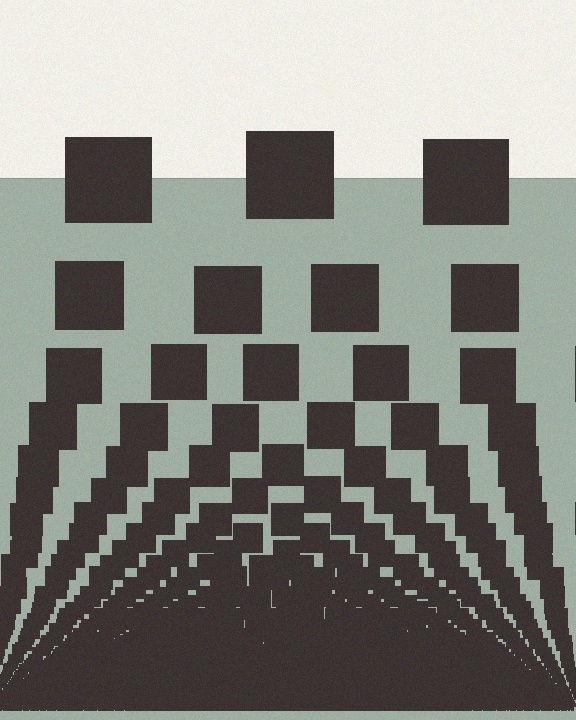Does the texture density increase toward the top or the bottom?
Density increases toward the bottom.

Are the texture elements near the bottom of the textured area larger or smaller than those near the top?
Smaller. The gradient is inverted — elements near the bottom are smaller and denser.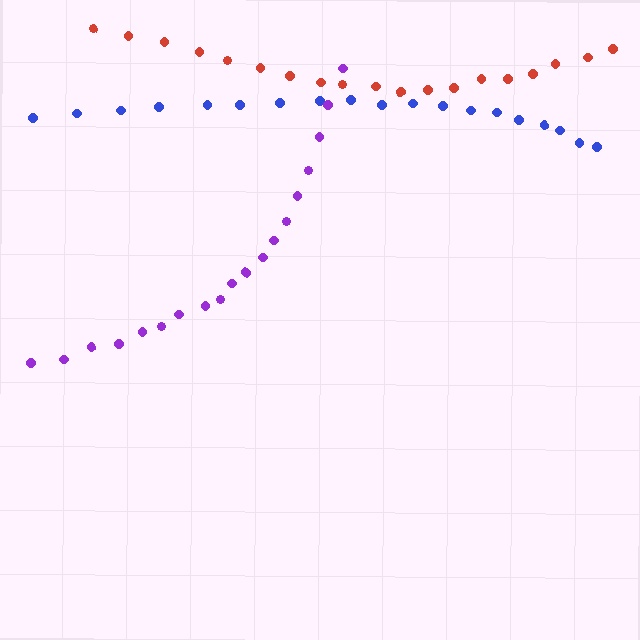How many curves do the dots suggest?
There are 3 distinct paths.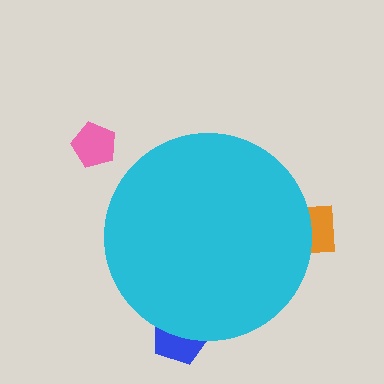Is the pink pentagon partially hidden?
No, the pink pentagon is fully visible.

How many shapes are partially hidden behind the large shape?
2 shapes are partially hidden.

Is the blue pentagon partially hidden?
Yes, the blue pentagon is partially hidden behind the cyan circle.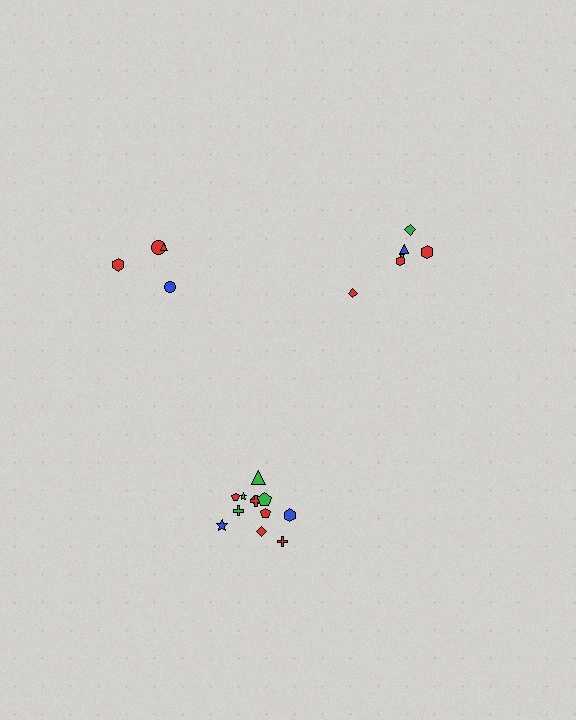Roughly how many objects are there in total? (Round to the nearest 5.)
Roughly 20 objects in total.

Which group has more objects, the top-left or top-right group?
The top-right group.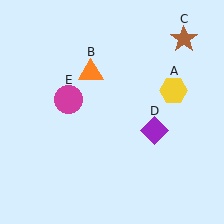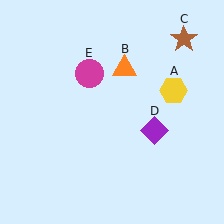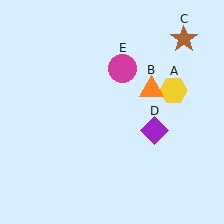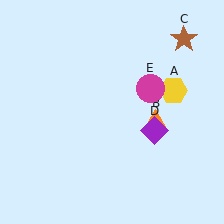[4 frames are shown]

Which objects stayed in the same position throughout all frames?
Yellow hexagon (object A) and brown star (object C) and purple diamond (object D) remained stationary.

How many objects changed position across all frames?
2 objects changed position: orange triangle (object B), magenta circle (object E).